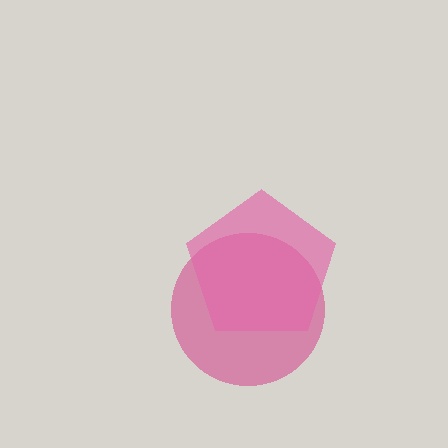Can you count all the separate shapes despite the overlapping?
Yes, there are 2 separate shapes.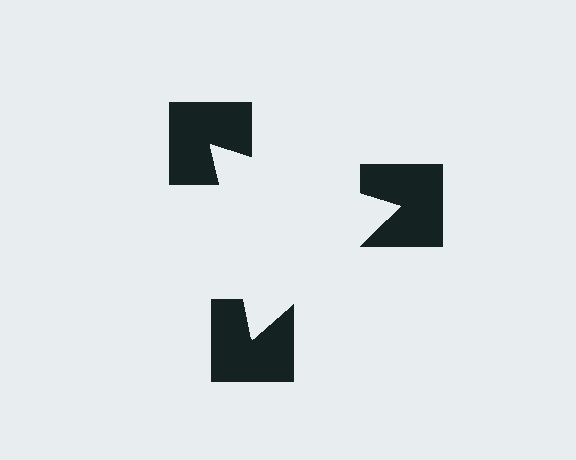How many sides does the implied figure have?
3 sides.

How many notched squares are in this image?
There are 3 — one at each vertex of the illusory triangle.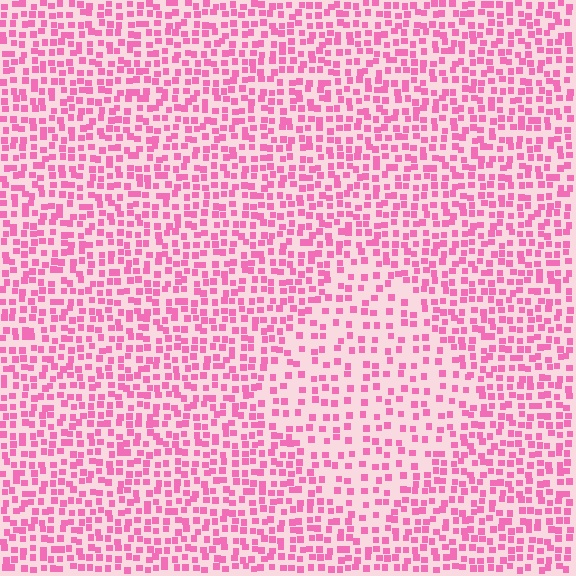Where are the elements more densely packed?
The elements are more densely packed outside the diamond boundary.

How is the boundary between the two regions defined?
The boundary is defined by a change in element density (approximately 1.8x ratio). All elements are the same color, size, and shape.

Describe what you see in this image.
The image contains small pink elements arranged at two different densities. A diamond-shaped region is visible where the elements are less densely packed than the surrounding area.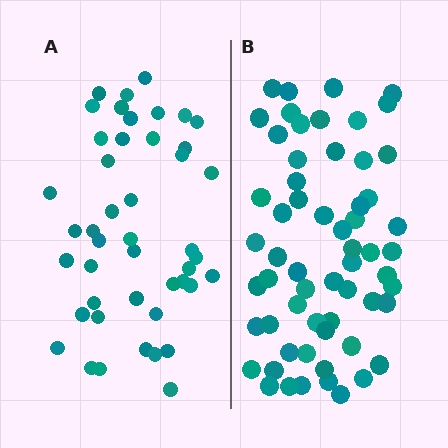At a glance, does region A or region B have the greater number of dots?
Region B (the right region) has more dots.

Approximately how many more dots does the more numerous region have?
Region B has approximately 15 more dots than region A.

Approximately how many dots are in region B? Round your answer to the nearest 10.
About 60 dots.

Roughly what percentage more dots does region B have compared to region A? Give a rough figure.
About 35% more.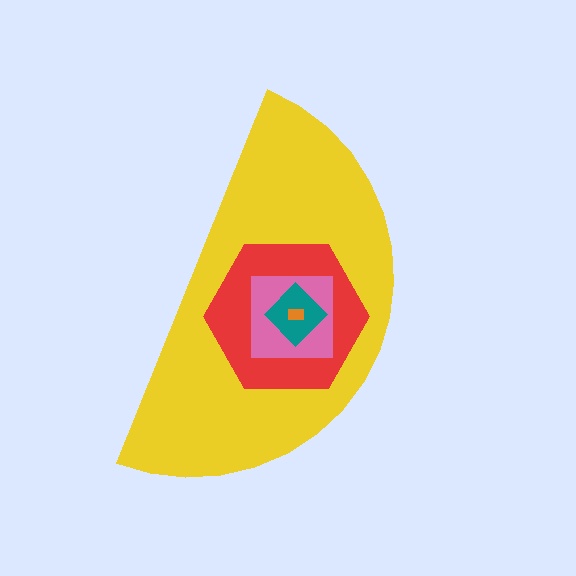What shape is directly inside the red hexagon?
The pink square.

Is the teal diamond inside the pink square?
Yes.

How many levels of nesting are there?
5.